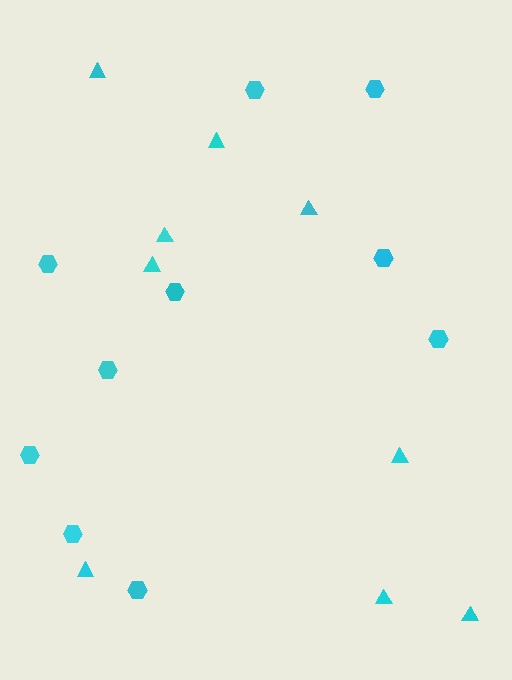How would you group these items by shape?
There are 2 groups: one group of triangles (9) and one group of hexagons (10).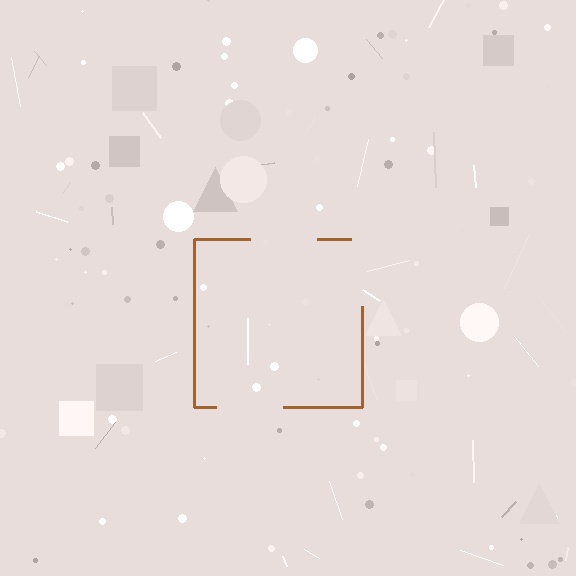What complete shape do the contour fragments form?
The contour fragments form a square.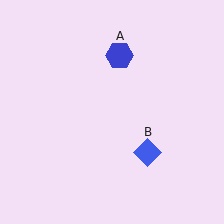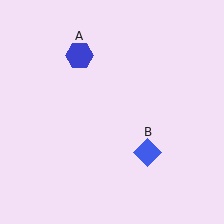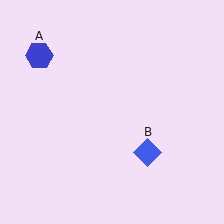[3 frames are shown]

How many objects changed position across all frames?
1 object changed position: blue hexagon (object A).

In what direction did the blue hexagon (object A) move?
The blue hexagon (object A) moved left.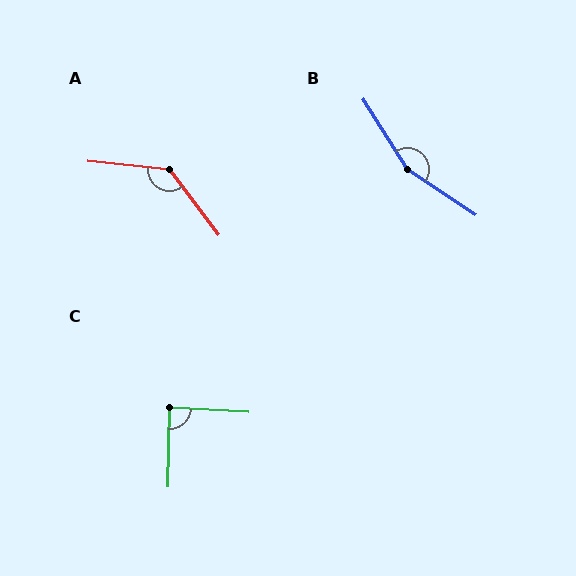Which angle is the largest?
B, at approximately 156 degrees.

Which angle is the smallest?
C, at approximately 88 degrees.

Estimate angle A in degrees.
Approximately 133 degrees.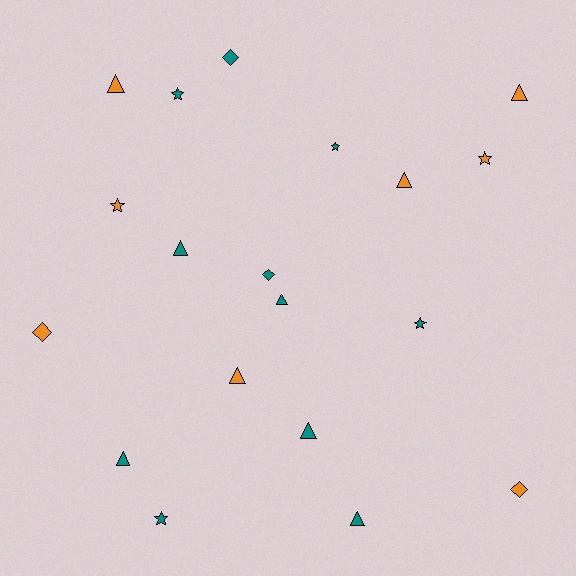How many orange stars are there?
There are 2 orange stars.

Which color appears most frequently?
Teal, with 11 objects.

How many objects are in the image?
There are 19 objects.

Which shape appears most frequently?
Triangle, with 9 objects.